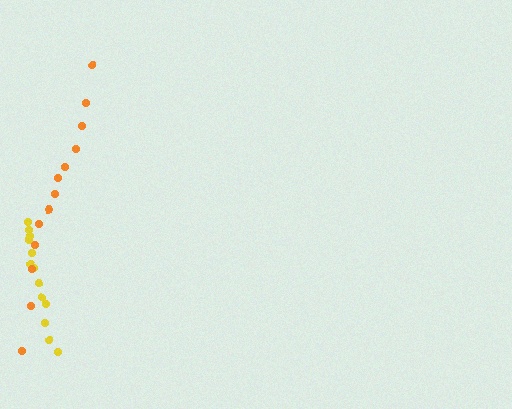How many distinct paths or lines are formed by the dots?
There are 2 distinct paths.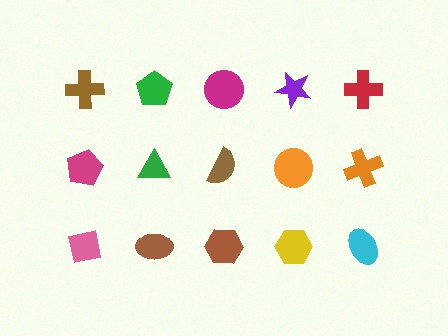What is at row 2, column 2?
A green triangle.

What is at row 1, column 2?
A green pentagon.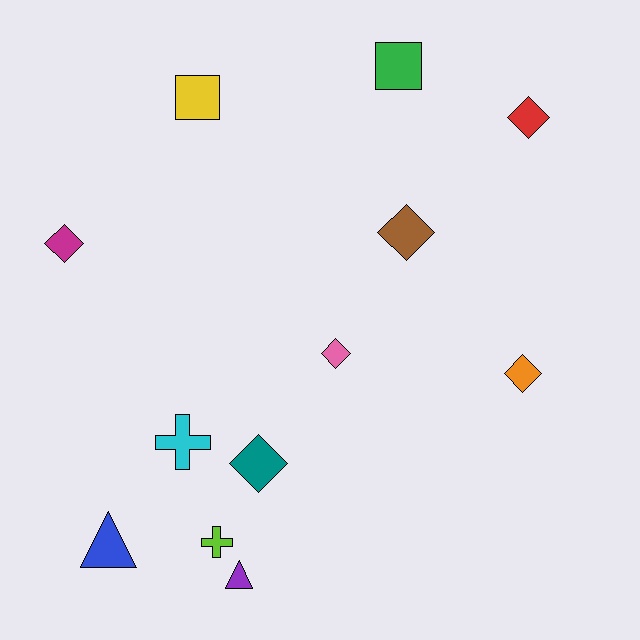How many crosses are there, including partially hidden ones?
There are 2 crosses.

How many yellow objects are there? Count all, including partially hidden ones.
There is 1 yellow object.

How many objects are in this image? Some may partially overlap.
There are 12 objects.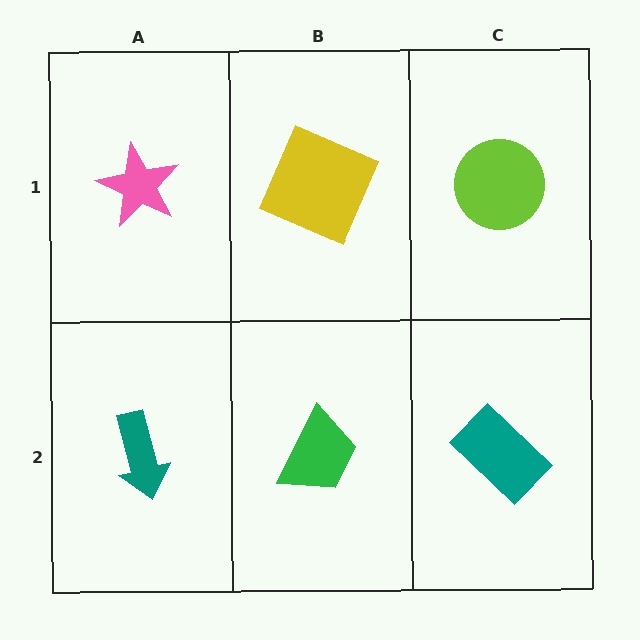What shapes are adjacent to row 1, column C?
A teal rectangle (row 2, column C), a yellow square (row 1, column B).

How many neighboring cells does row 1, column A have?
2.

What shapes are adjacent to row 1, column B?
A green trapezoid (row 2, column B), a pink star (row 1, column A), a lime circle (row 1, column C).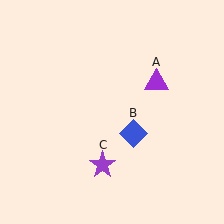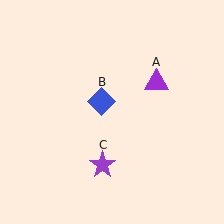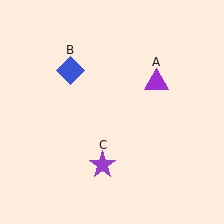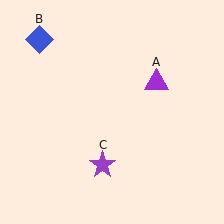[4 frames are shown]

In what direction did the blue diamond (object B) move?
The blue diamond (object B) moved up and to the left.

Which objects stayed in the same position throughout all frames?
Purple triangle (object A) and purple star (object C) remained stationary.